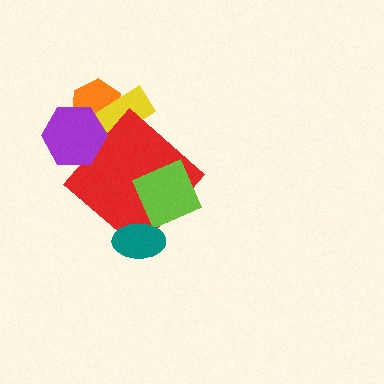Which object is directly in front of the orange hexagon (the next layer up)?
The yellow rectangle is directly in front of the orange hexagon.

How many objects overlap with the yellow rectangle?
3 objects overlap with the yellow rectangle.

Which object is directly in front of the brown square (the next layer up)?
The orange hexagon is directly in front of the brown square.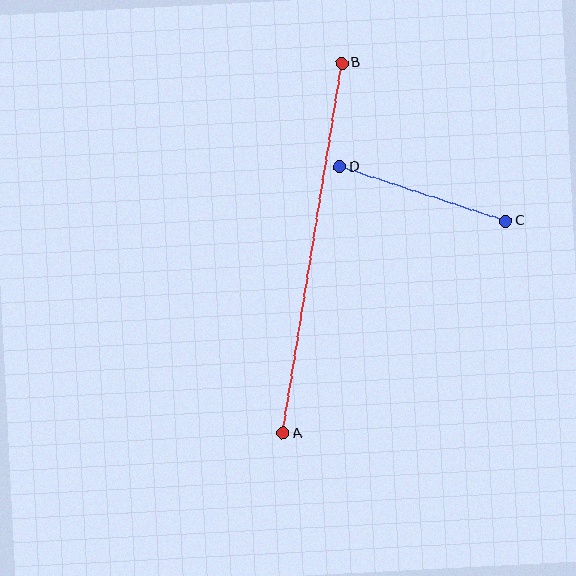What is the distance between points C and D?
The distance is approximately 174 pixels.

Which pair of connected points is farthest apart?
Points A and B are farthest apart.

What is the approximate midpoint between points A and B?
The midpoint is at approximately (313, 248) pixels.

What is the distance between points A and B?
The distance is approximately 375 pixels.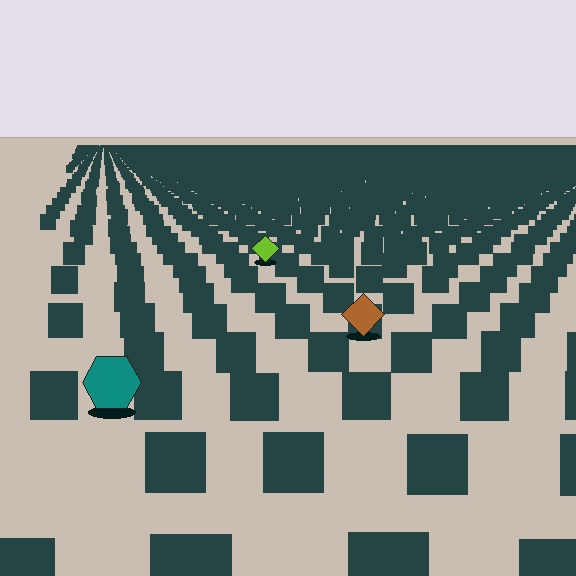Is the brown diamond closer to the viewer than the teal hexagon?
No. The teal hexagon is closer — you can tell from the texture gradient: the ground texture is coarser near it.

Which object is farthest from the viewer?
The lime diamond is farthest from the viewer. It appears smaller and the ground texture around it is denser.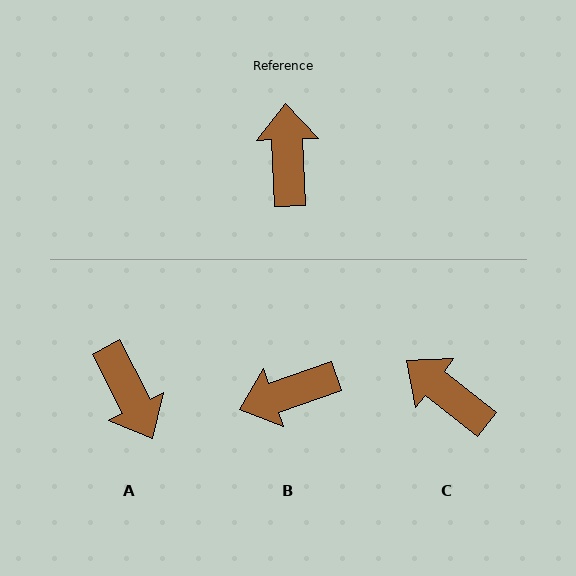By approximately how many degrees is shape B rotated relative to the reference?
Approximately 107 degrees counter-clockwise.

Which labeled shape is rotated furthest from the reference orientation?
A, about 155 degrees away.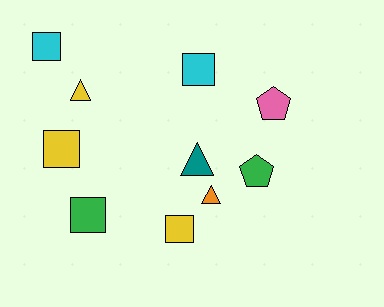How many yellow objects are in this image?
There are 3 yellow objects.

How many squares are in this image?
There are 5 squares.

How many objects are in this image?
There are 10 objects.